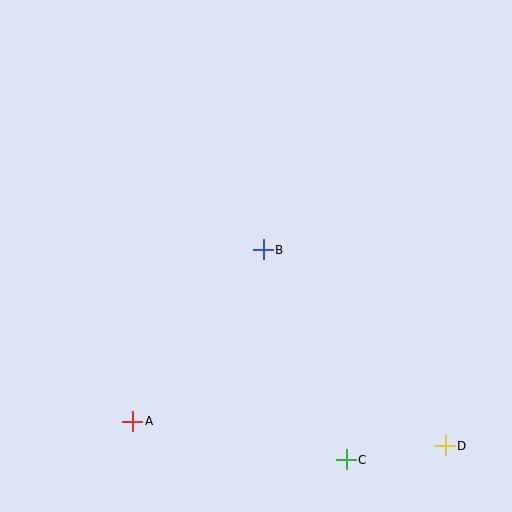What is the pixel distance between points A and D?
The distance between A and D is 313 pixels.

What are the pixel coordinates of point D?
Point D is at (445, 446).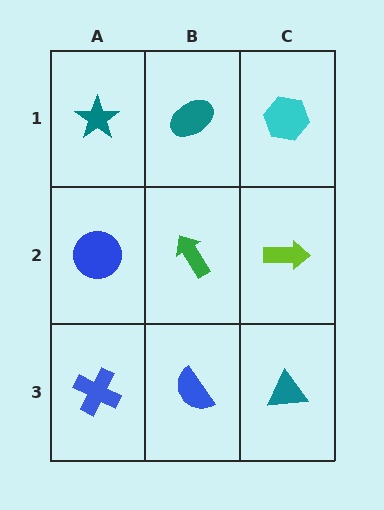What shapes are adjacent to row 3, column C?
A lime arrow (row 2, column C), a blue semicircle (row 3, column B).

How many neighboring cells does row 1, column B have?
3.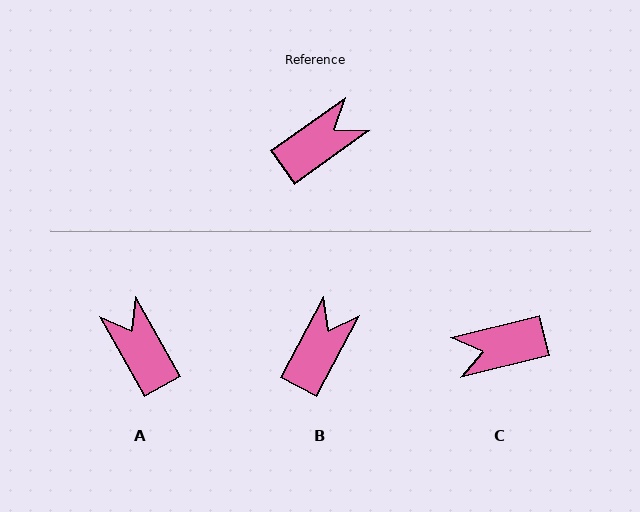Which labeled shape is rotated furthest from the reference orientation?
C, about 158 degrees away.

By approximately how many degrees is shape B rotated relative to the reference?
Approximately 26 degrees counter-clockwise.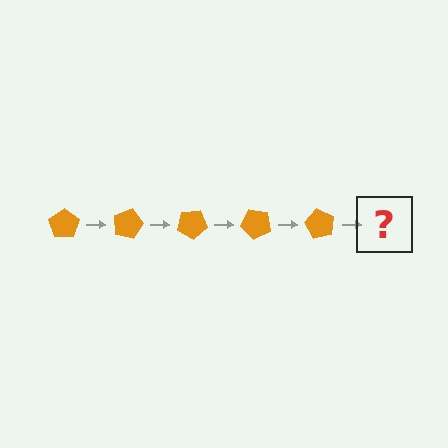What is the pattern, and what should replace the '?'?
The pattern is that the pentagon rotates 15 degrees each step. The '?' should be an orange pentagon rotated 75 degrees.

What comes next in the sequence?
The next element should be an orange pentagon rotated 75 degrees.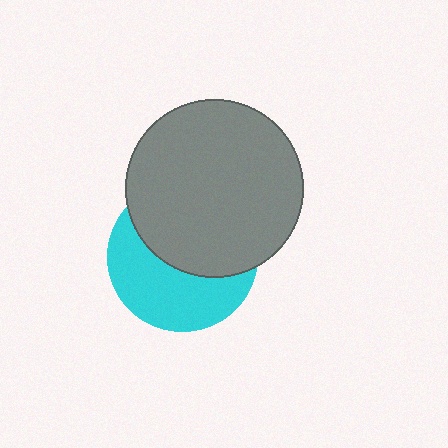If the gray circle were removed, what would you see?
You would see the complete cyan circle.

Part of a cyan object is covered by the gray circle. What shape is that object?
It is a circle.